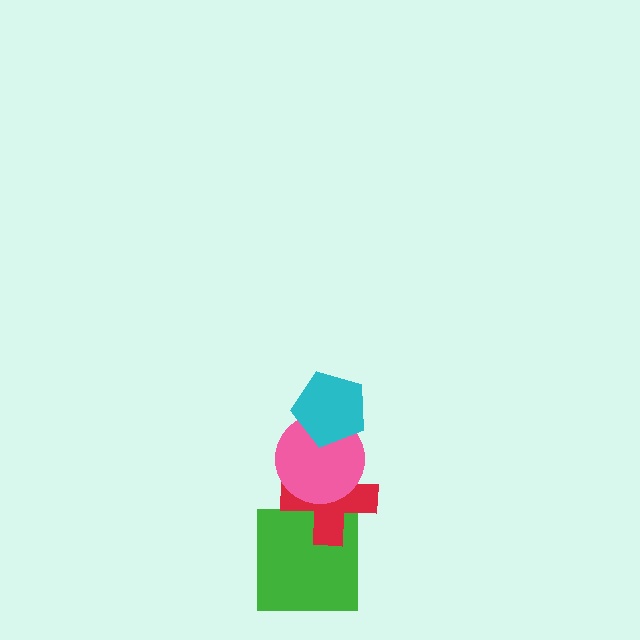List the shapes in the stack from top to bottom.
From top to bottom: the cyan pentagon, the pink circle, the red cross, the green square.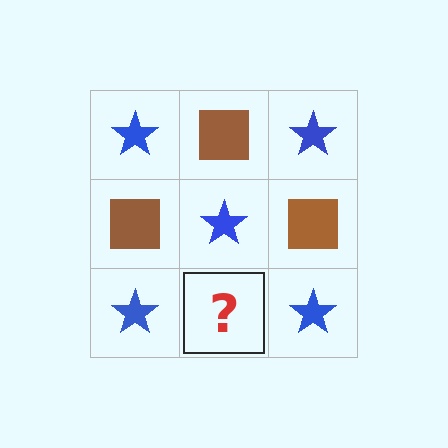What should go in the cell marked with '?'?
The missing cell should contain a brown square.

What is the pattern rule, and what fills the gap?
The rule is that it alternates blue star and brown square in a checkerboard pattern. The gap should be filled with a brown square.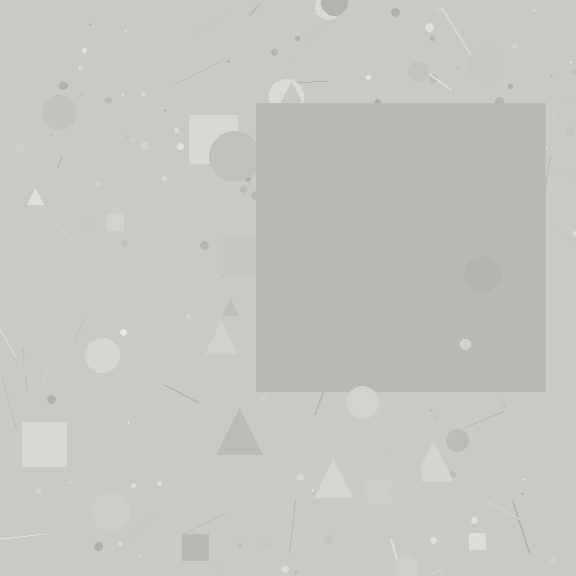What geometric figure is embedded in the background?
A square is embedded in the background.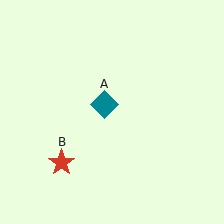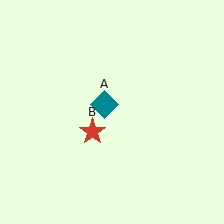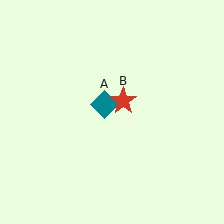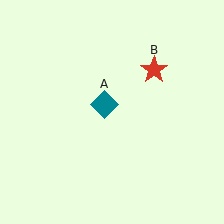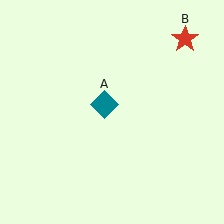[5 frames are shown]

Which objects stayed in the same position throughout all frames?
Teal diamond (object A) remained stationary.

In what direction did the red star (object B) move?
The red star (object B) moved up and to the right.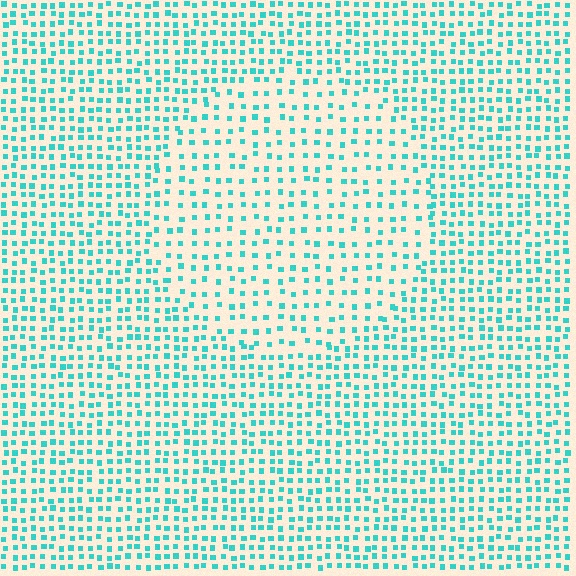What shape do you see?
I see a circle.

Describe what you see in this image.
The image contains small cyan elements arranged at two different densities. A circle-shaped region is visible where the elements are less densely packed than the surrounding area.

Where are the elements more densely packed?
The elements are more densely packed outside the circle boundary.